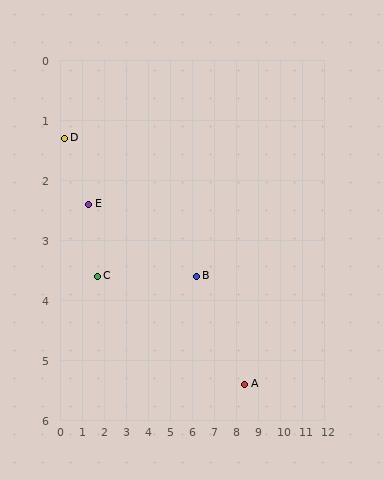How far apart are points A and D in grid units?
Points A and D are about 9.2 grid units apart.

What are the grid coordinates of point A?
Point A is at approximately (8.4, 5.4).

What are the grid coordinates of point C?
Point C is at approximately (1.7, 3.6).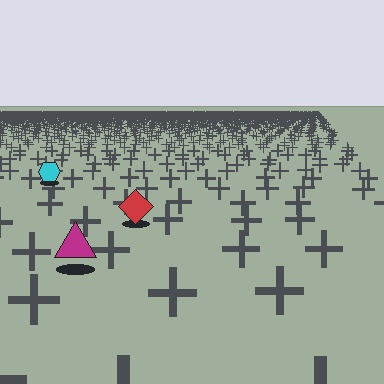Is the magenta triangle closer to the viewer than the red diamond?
Yes. The magenta triangle is closer — you can tell from the texture gradient: the ground texture is coarser near it.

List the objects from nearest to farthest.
From nearest to farthest: the magenta triangle, the red diamond, the cyan hexagon.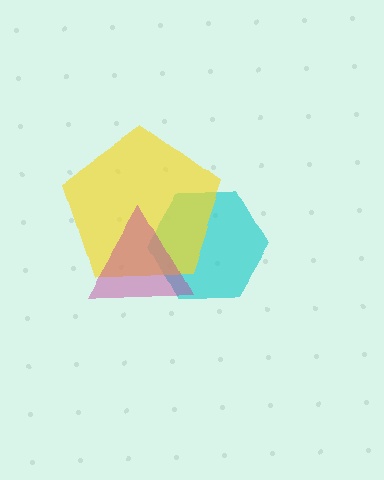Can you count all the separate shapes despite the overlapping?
Yes, there are 3 separate shapes.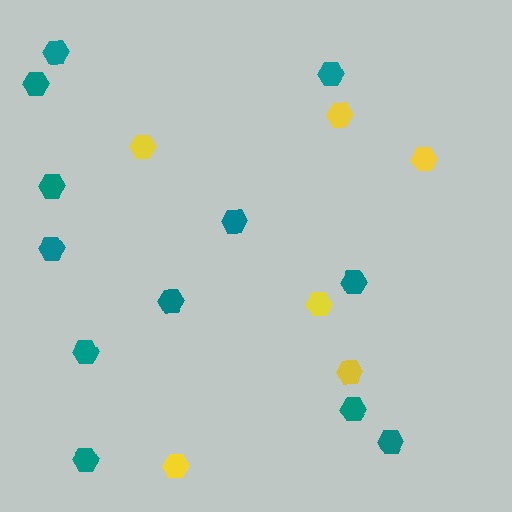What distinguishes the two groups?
There are 2 groups: one group of yellow hexagons (6) and one group of teal hexagons (12).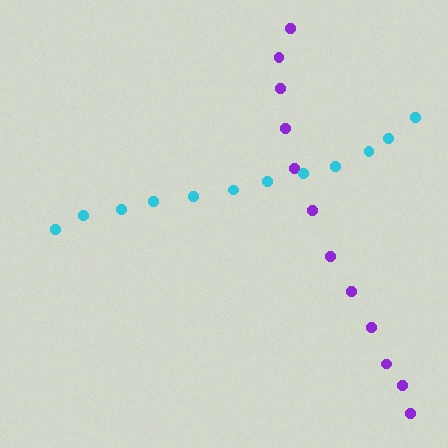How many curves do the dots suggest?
There are 2 distinct paths.